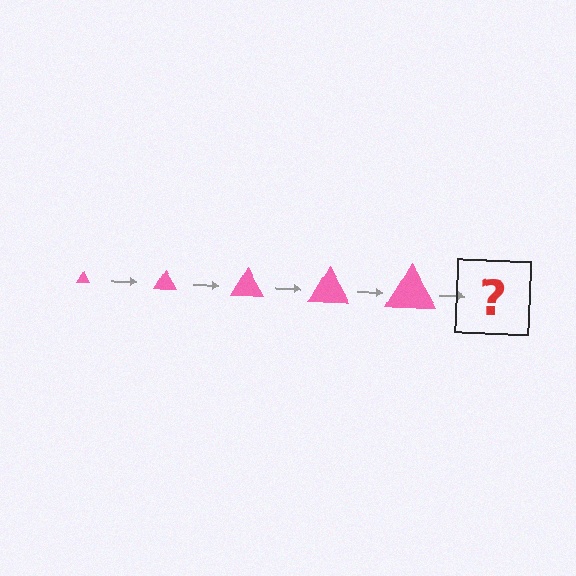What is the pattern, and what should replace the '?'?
The pattern is that the triangle gets progressively larger each step. The '?' should be a pink triangle, larger than the previous one.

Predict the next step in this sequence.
The next step is a pink triangle, larger than the previous one.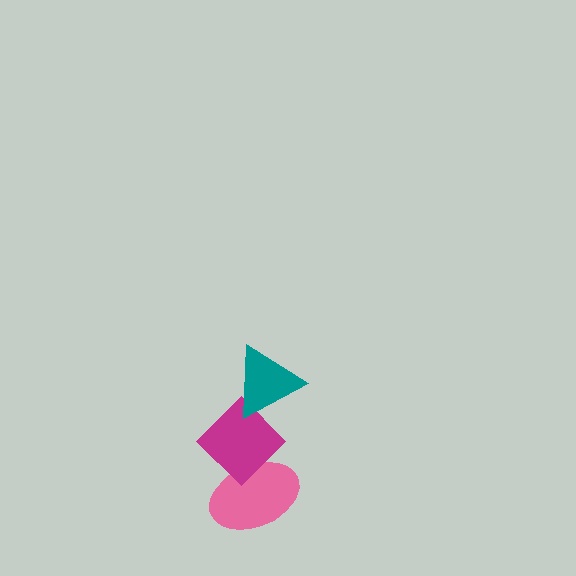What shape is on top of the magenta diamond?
The teal triangle is on top of the magenta diamond.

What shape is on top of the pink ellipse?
The magenta diamond is on top of the pink ellipse.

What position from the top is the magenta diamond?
The magenta diamond is 2nd from the top.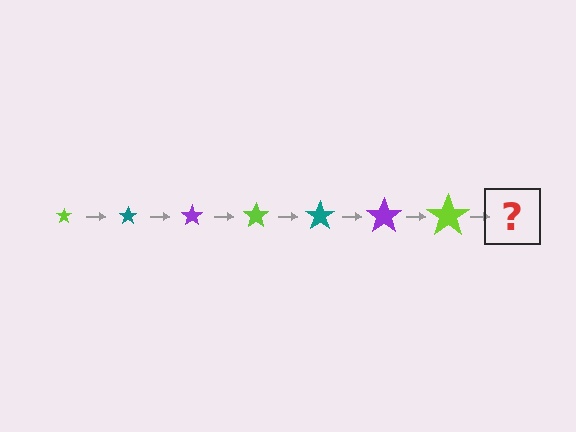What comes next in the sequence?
The next element should be a teal star, larger than the previous one.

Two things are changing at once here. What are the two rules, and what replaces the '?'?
The two rules are that the star grows larger each step and the color cycles through lime, teal, and purple. The '?' should be a teal star, larger than the previous one.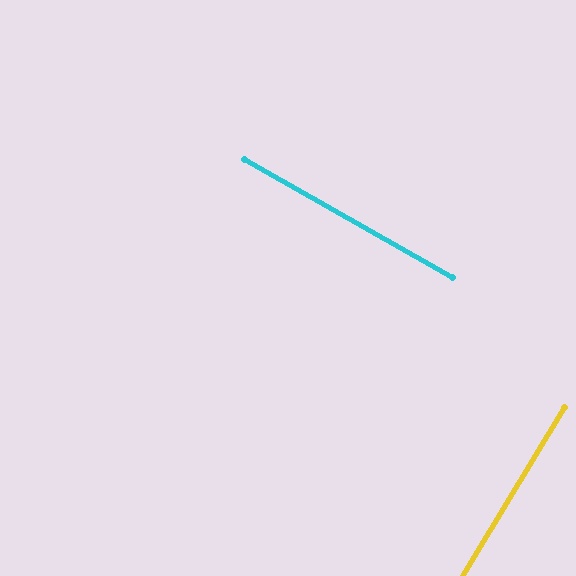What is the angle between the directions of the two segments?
Approximately 89 degrees.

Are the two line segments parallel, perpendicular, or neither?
Perpendicular — they meet at approximately 89°.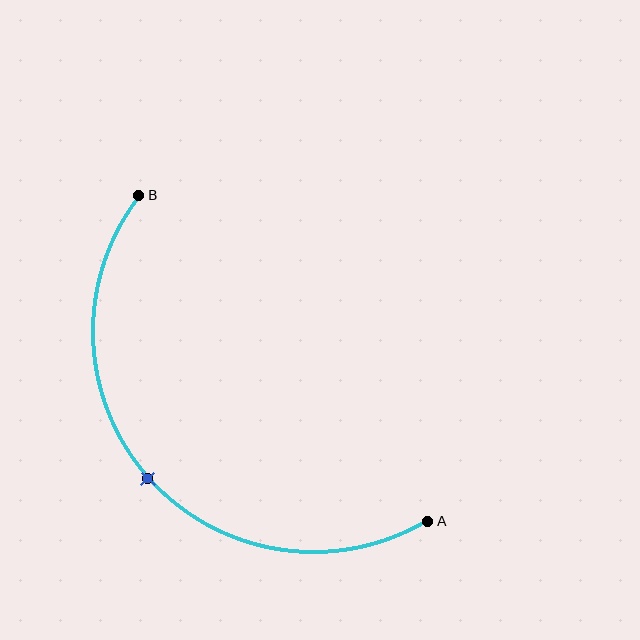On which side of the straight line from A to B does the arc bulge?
The arc bulges below and to the left of the straight line connecting A and B.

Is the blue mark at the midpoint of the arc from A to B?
Yes. The blue mark lies on the arc at equal arc-length from both A and B — it is the arc midpoint.